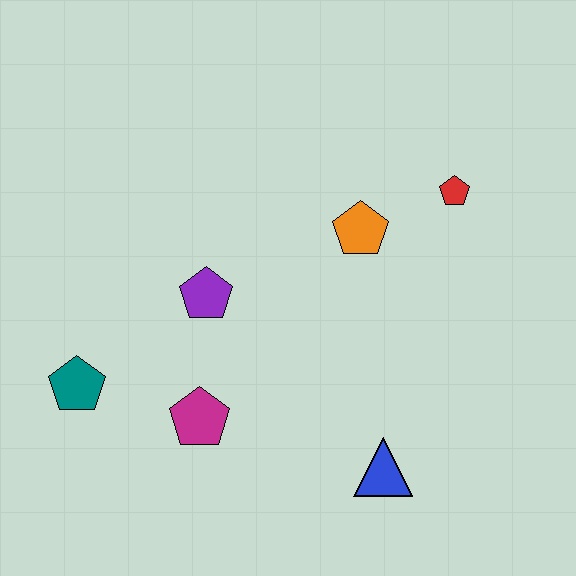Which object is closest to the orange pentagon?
The red pentagon is closest to the orange pentagon.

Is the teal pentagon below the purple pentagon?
Yes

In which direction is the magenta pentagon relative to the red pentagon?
The magenta pentagon is to the left of the red pentagon.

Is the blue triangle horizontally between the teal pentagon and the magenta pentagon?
No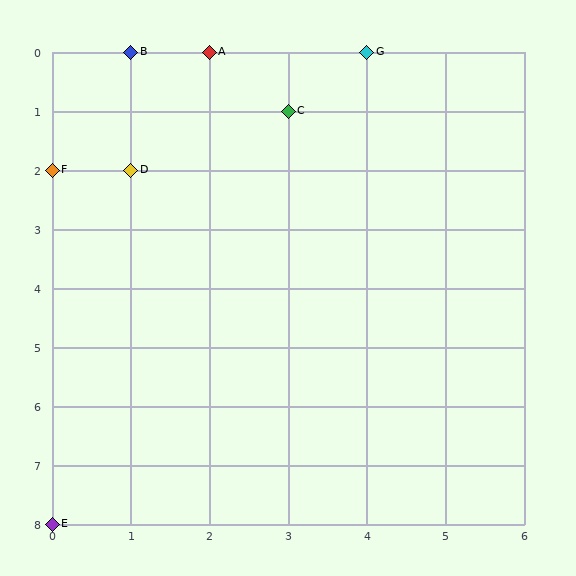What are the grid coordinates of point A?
Point A is at grid coordinates (2, 0).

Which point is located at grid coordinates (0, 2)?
Point F is at (0, 2).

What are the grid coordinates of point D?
Point D is at grid coordinates (1, 2).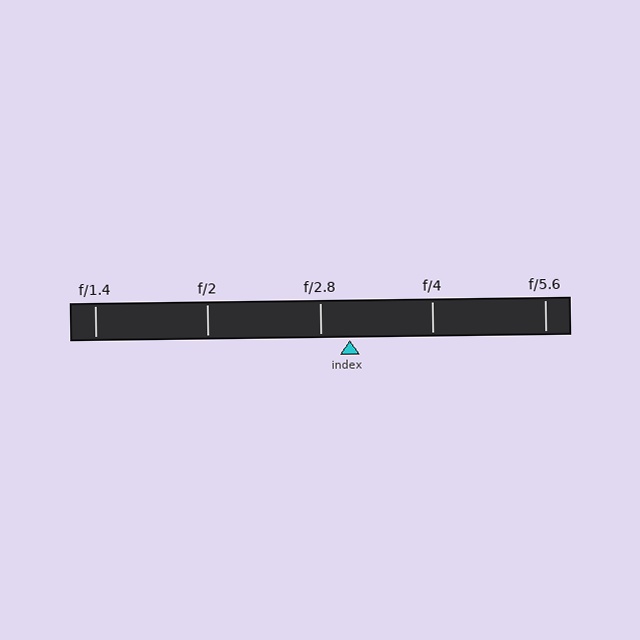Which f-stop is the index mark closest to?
The index mark is closest to f/2.8.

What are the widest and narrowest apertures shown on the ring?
The widest aperture shown is f/1.4 and the narrowest is f/5.6.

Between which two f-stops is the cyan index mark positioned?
The index mark is between f/2.8 and f/4.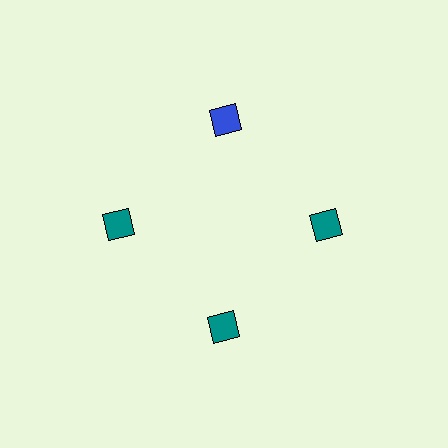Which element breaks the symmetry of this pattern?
The blue diamond at roughly the 12 o'clock position breaks the symmetry. All other shapes are teal diamonds.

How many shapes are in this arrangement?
There are 4 shapes arranged in a ring pattern.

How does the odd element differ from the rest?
It has a different color: blue instead of teal.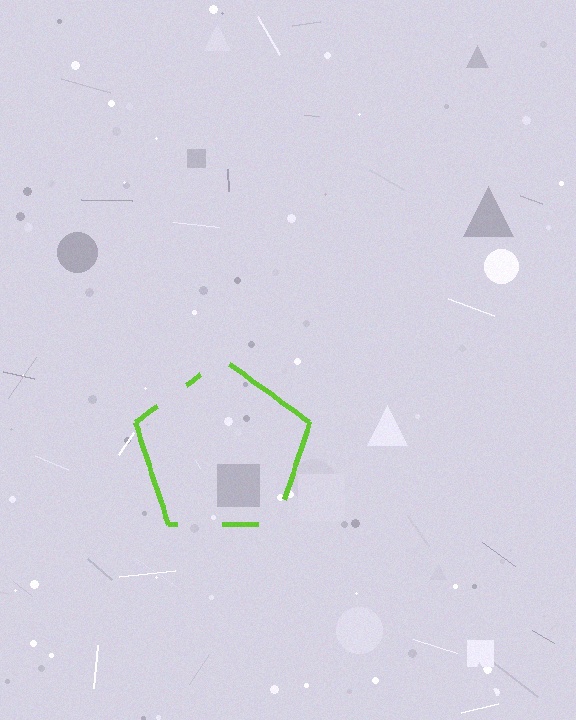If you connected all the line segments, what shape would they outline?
They would outline a pentagon.